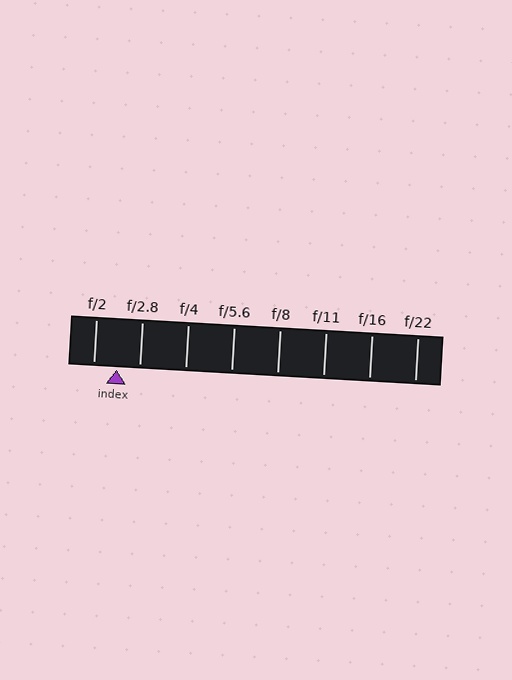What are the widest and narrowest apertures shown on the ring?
The widest aperture shown is f/2 and the narrowest is f/22.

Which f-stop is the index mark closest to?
The index mark is closest to f/2.8.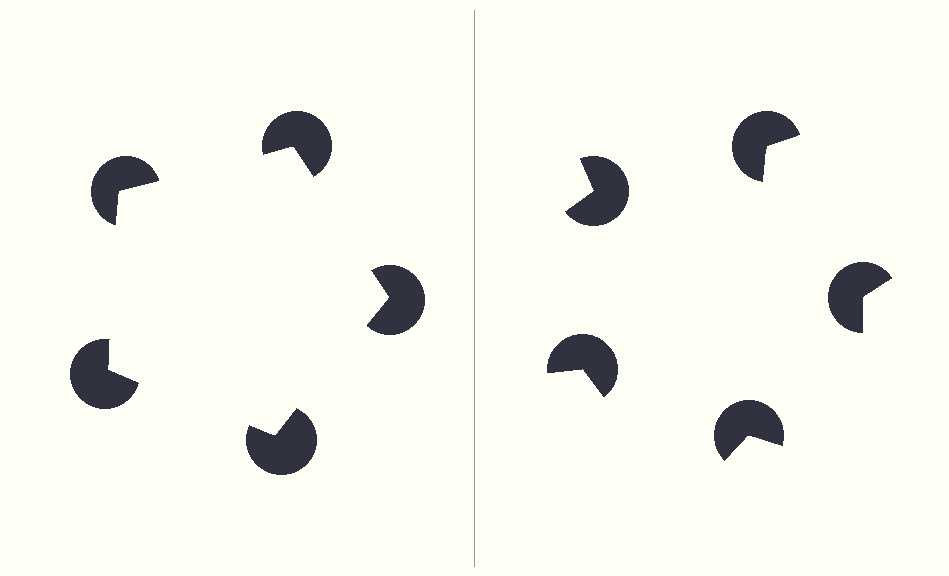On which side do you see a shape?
An illusory pentagon appears on the left side. On the right side the wedge cuts are rotated, so no coherent shape forms.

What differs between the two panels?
The pac-man discs are positioned identically on both sides; only the wedge orientations differ. On the left they align to a pentagon; on the right they are misaligned.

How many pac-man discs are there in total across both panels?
10 — 5 on each side.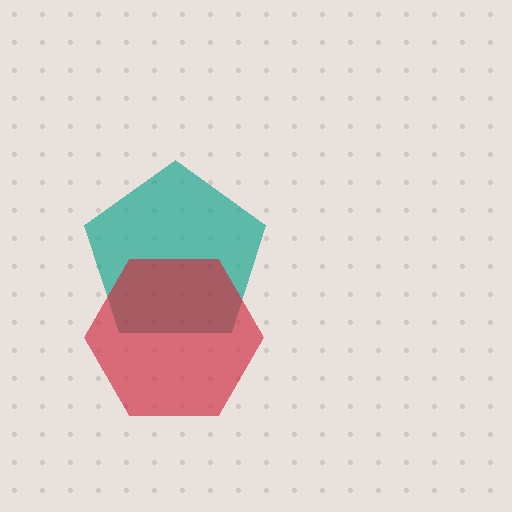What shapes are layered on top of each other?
The layered shapes are: a teal pentagon, a red hexagon.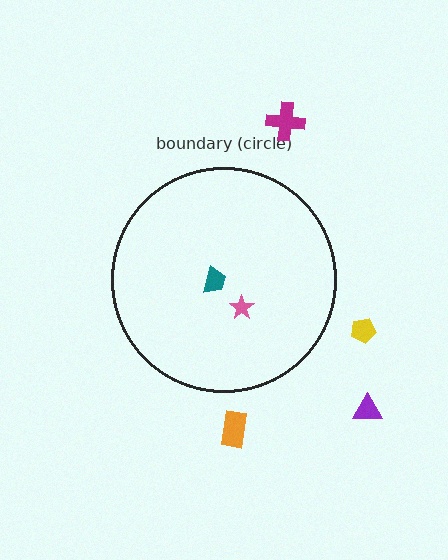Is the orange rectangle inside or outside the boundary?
Outside.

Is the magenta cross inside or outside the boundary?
Outside.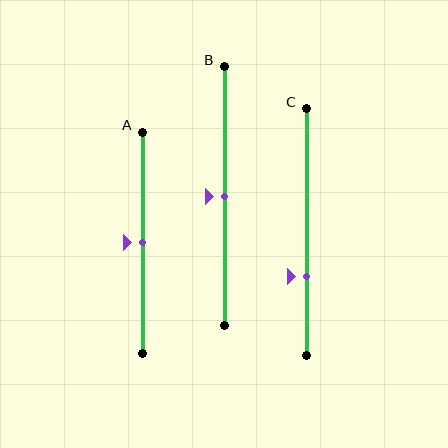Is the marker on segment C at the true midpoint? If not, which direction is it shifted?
No, the marker on segment C is shifted downward by about 18% of the segment length.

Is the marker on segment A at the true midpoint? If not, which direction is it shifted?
Yes, the marker on segment A is at the true midpoint.